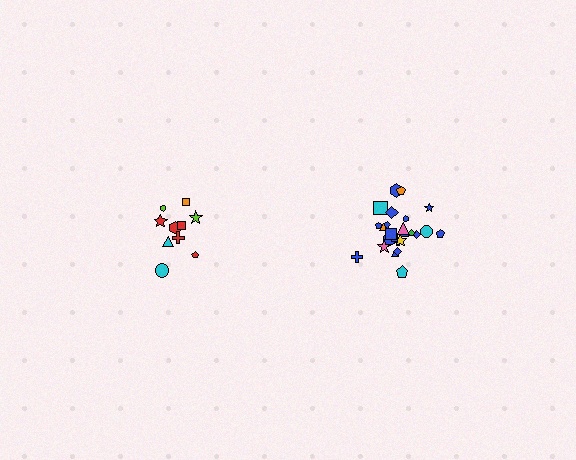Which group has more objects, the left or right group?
The right group.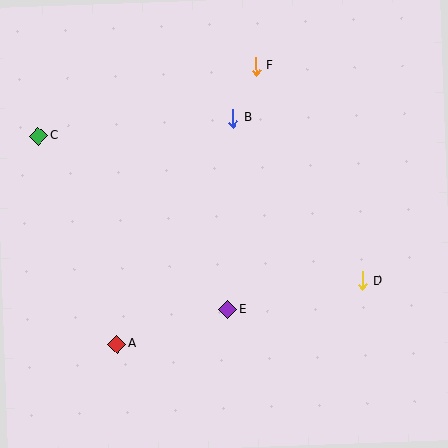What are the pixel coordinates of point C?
Point C is at (38, 136).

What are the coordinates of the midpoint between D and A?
The midpoint between D and A is at (240, 312).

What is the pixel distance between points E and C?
The distance between E and C is 257 pixels.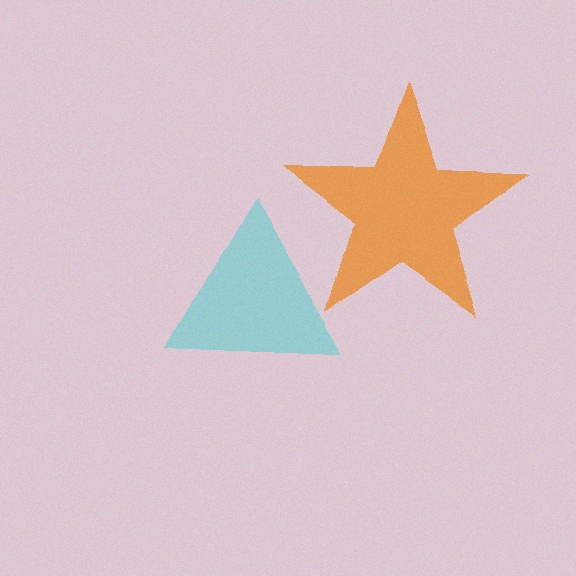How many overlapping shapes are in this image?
There are 2 overlapping shapes in the image.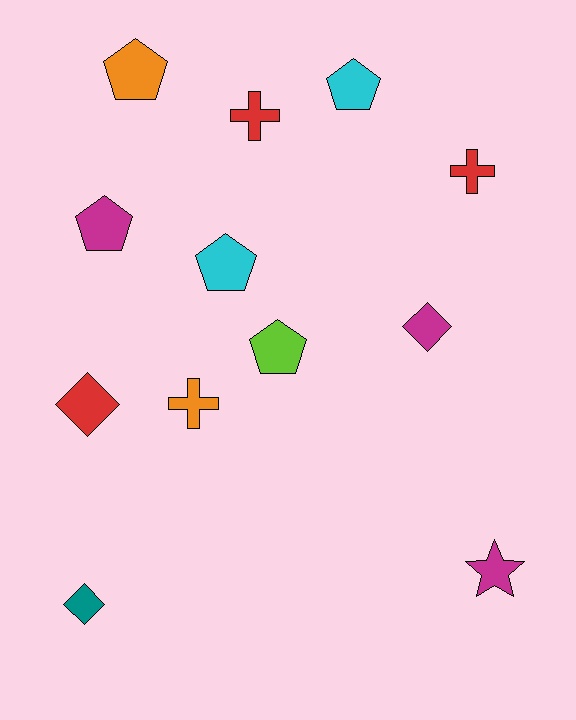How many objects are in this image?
There are 12 objects.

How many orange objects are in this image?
There are 2 orange objects.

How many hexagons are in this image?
There are no hexagons.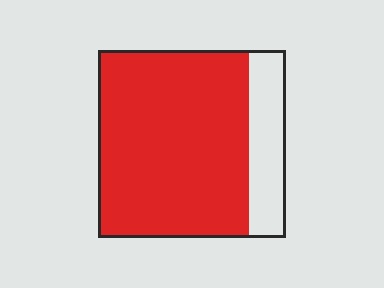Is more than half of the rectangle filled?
Yes.